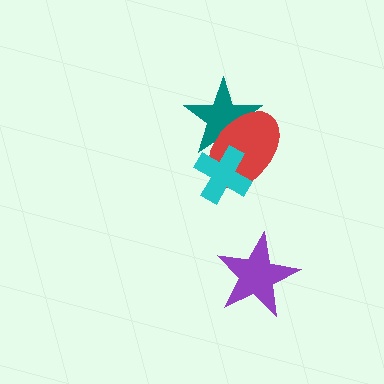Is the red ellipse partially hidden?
Yes, it is partially covered by another shape.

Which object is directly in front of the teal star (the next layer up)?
The red ellipse is directly in front of the teal star.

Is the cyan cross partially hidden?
No, no other shape covers it.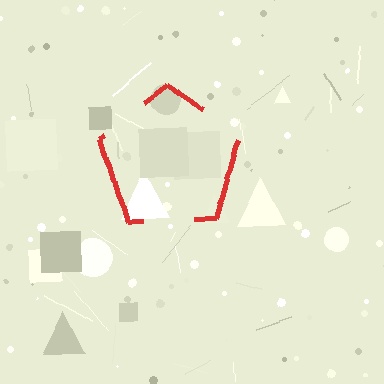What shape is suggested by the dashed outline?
The dashed outline suggests a pentagon.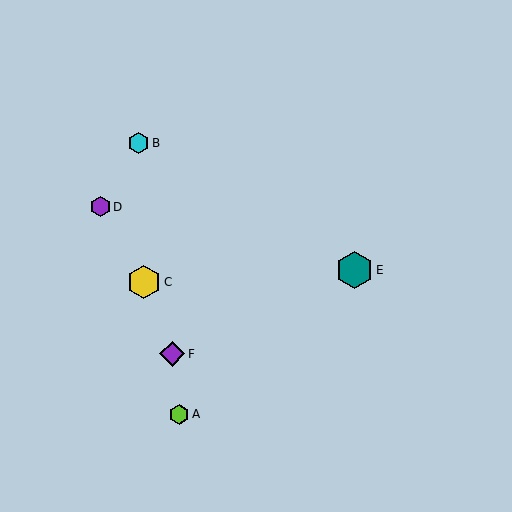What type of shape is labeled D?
Shape D is a purple hexagon.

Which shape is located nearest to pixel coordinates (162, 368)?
The purple diamond (labeled F) at (172, 354) is nearest to that location.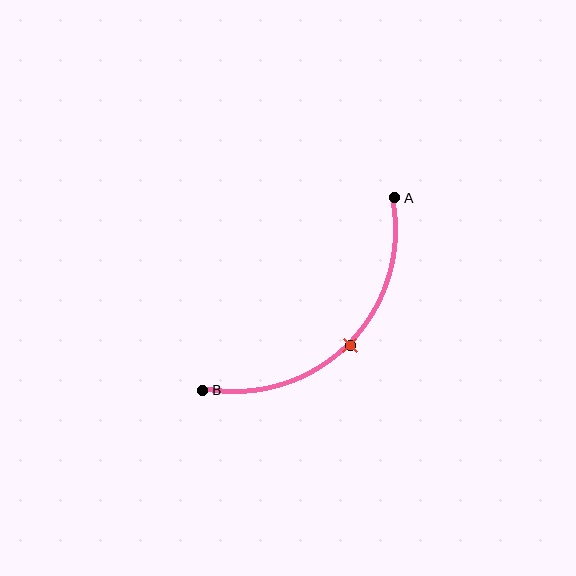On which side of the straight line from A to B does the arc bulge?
The arc bulges below and to the right of the straight line connecting A and B.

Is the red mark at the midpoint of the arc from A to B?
Yes. The red mark lies on the arc at equal arc-length from both A and B — it is the arc midpoint.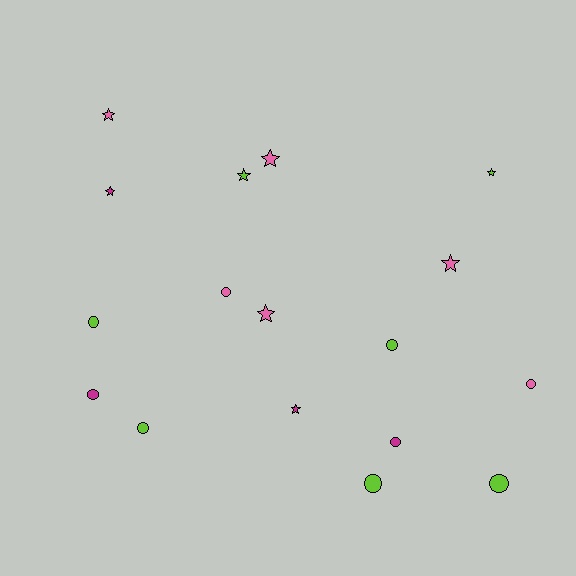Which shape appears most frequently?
Circle, with 9 objects.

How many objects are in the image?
There are 17 objects.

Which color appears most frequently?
Lime, with 7 objects.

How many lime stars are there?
There are 2 lime stars.